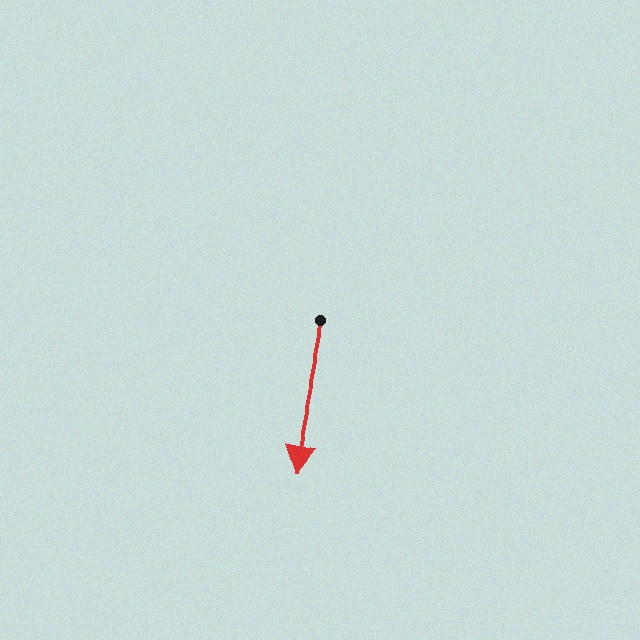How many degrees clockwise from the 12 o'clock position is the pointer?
Approximately 191 degrees.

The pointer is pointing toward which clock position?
Roughly 6 o'clock.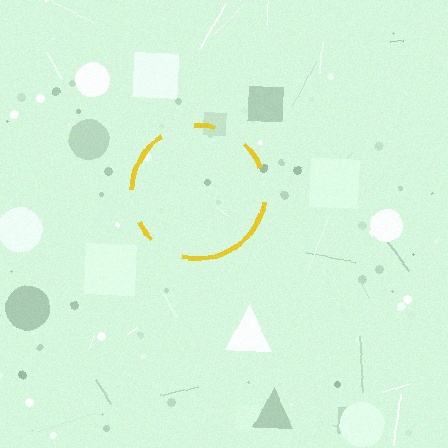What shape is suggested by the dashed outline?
The dashed outline suggests a circle.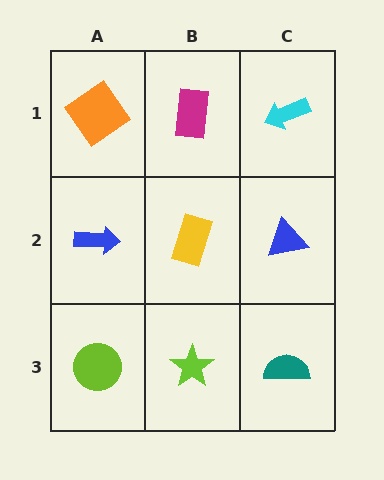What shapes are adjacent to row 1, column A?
A blue arrow (row 2, column A), a magenta rectangle (row 1, column B).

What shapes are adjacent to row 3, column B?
A yellow rectangle (row 2, column B), a lime circle (row 3, column A), a teal semicircle (row 3, column C).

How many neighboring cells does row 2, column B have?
4.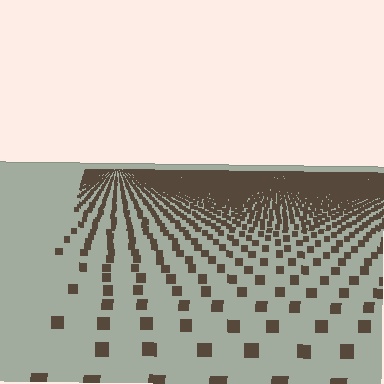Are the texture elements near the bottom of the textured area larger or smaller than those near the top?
Larger. Near the bottom, elements are closer to the viewer and appear at a bigger on-screen size.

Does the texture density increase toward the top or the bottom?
Density increases toward the top.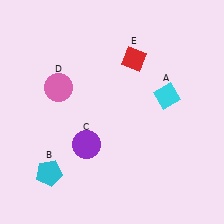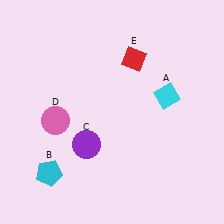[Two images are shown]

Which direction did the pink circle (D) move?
The pink circle (D) moved down.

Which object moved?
The pink circle (D) moved down.